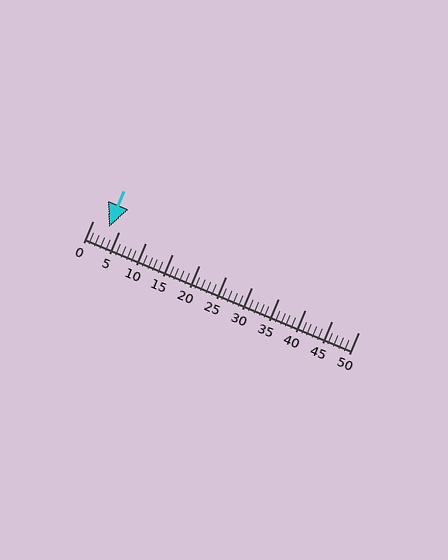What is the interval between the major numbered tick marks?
The major tick marks are spaced 5 units apart.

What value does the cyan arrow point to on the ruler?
The cyan arrow points to approximately 3.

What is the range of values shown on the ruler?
The ruler shows values from 0 to 50.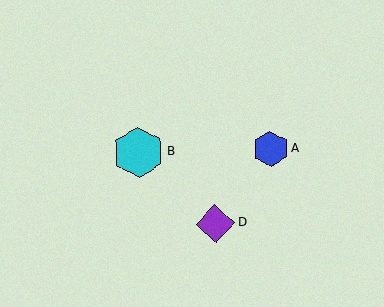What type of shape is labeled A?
Shape A is a blue hexagon.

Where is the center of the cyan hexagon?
The center of the cyan hexagon is at (138, 152).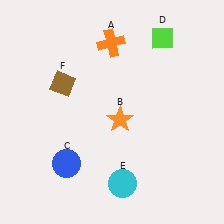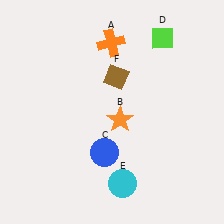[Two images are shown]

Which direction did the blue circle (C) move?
The blue circle (C) moved right.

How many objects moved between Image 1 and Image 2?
2 objects moved between the two images.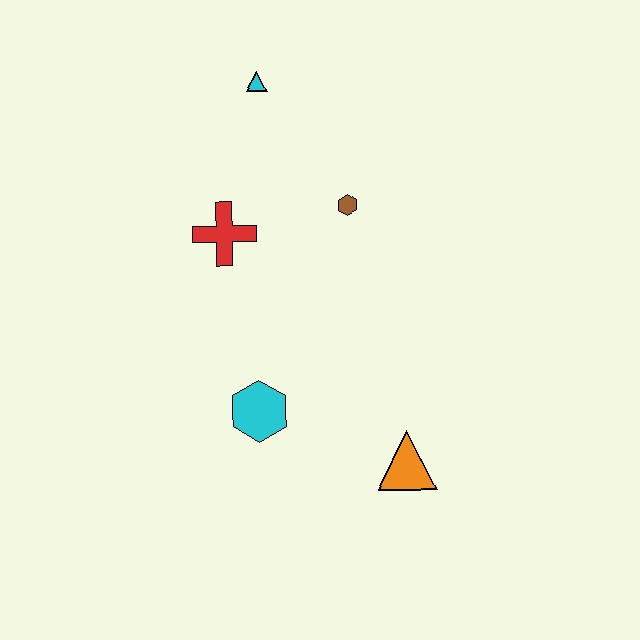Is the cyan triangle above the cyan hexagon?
Yes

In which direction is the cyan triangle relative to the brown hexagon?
The cyan triangle is above the brown hexagon.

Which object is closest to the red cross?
The brown hexagon is closest to the red cross.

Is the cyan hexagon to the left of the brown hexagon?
Yes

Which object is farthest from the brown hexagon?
The orange triangle is farthest from the brown hexagon.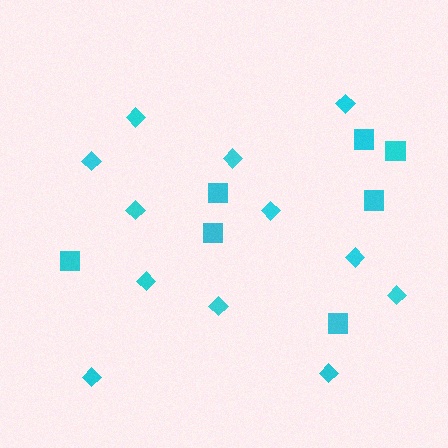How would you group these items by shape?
There are 2 groups: one group of squares (7) and one group of diamonds (12).